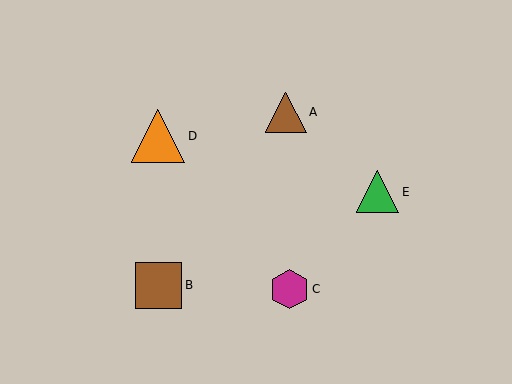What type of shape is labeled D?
Shape D is an orange triangle.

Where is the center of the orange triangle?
The center of the orange triangle is at (158, 136).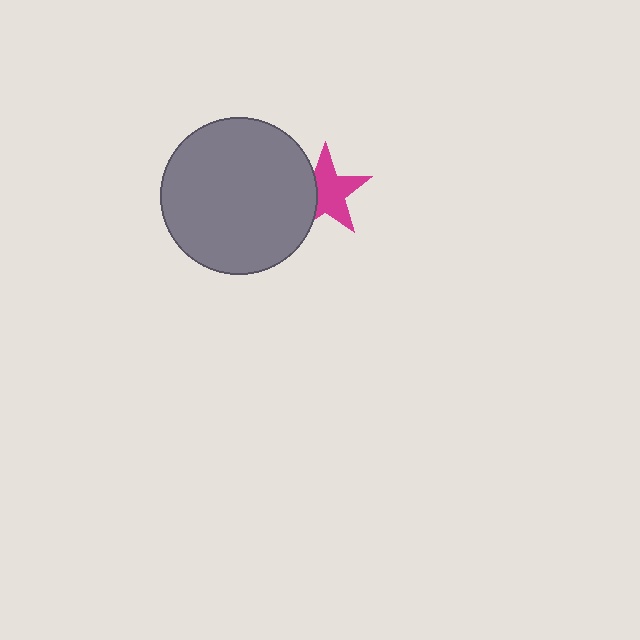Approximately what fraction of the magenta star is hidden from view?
Roughly 32% of the magenta star is hidden behind the gray circle.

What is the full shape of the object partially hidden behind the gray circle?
The partially hidden object is a magenta star.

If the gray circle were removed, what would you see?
You would see the complete magenta star.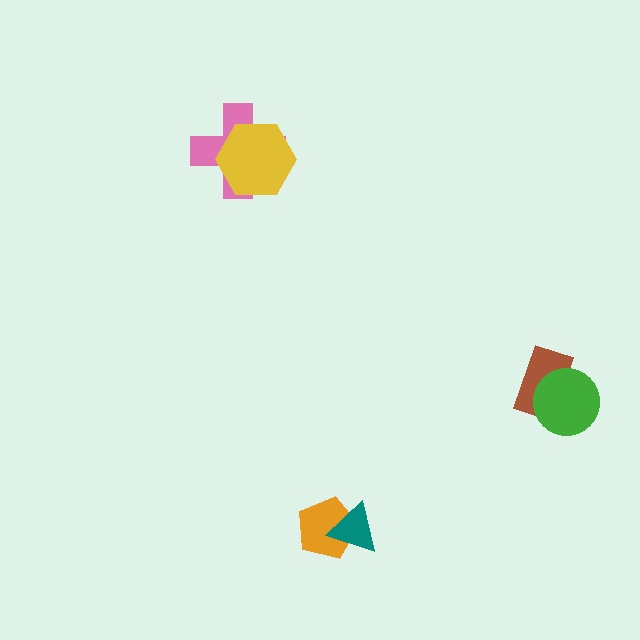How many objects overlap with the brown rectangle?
1 object overlaps with the brown rectangle.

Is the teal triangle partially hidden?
No, no other shape covers it.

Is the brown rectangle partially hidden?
Yes, it is partially covered by another shape.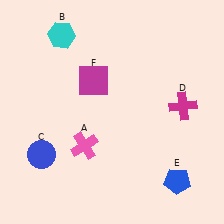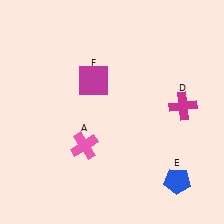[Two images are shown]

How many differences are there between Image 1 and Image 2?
There are 2 differences between the two images.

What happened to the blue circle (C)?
The blue circle (C) was removed in Image 2. It was in the bottom-left area of Image 1.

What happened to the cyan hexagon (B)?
The cyan hexagon (B) was removed in Image 2. It was in the top-left area of Image 1.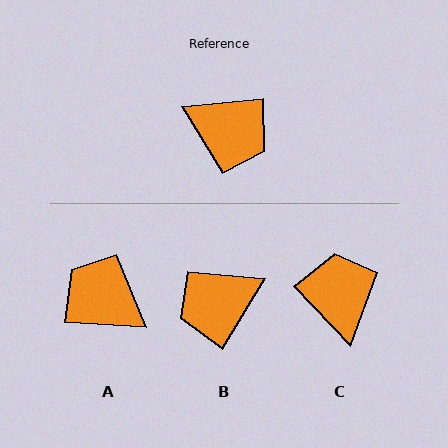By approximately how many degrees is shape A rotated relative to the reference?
Approximately 171 degrees counter-clockwise.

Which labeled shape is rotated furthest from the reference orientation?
A, about 171 degrees away.